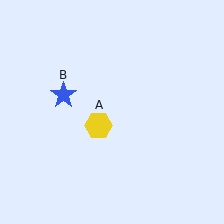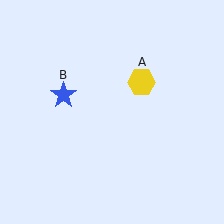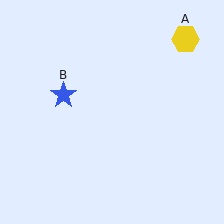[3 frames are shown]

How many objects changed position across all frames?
1 object changed position: yellow hexagon (object A).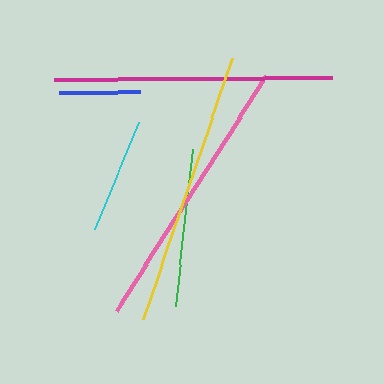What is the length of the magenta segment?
The magenta segment is approximately 279 pixels long.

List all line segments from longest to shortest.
From longest to shortest: magenta, pink, yellow, green, cyan, blue.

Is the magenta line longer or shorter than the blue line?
The magenta line is longer than the blue line.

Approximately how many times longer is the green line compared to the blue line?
The green line is approximately 2.0 times the length of the blue line.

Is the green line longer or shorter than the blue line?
The green line is longer than the blue line.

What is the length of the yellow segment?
The yellow segment is approximately 276 pixels long.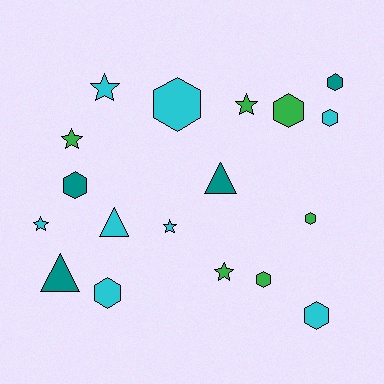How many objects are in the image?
There are 18 objects.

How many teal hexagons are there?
There are 2 teal hexagons.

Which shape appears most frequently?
Hexagon, with 9 objects.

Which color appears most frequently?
Cyan, with 8 objects.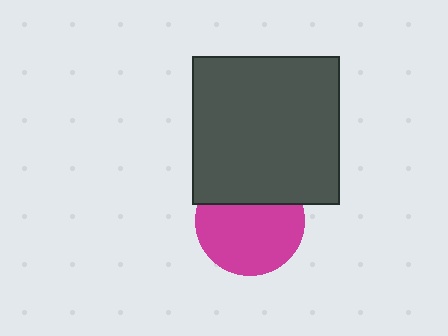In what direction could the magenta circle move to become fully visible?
The magenta circle could move down. That would shift it out from behind the dark gray square entirely.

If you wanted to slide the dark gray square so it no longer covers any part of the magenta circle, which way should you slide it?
Slide it up — that is the most direct way to separate the two shapes.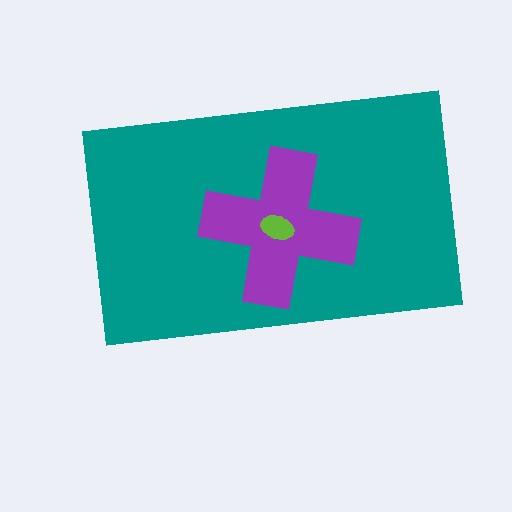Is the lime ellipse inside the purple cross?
Yes.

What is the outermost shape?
The teal rectangle.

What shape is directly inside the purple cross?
The lime ellipse.